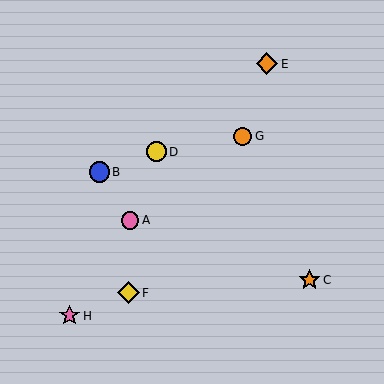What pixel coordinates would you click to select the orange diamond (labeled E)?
Click at (267, 64) to select the orange diamond E.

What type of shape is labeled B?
Shape B is a blue circle.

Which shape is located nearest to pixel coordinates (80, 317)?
The pink star (labeled H) at (69, 316) is nearest to that location.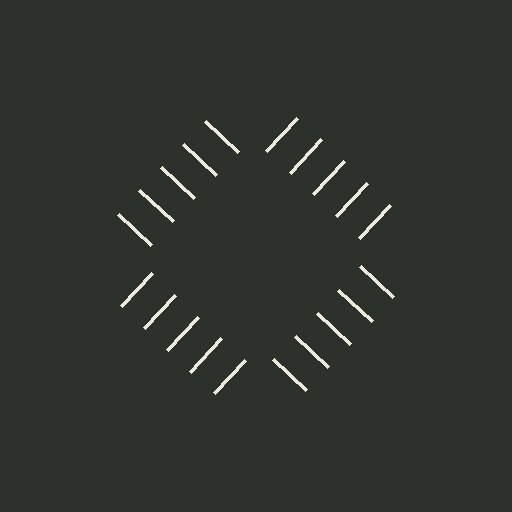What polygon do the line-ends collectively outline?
An illusory square — the line segments terminate on its edges but no continuous stroke is drawn.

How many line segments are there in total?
20 — 5 along each of the 4 edges.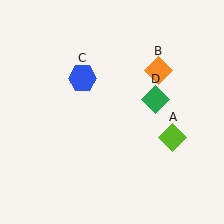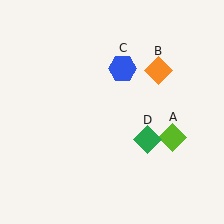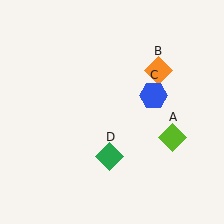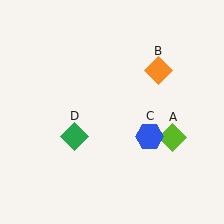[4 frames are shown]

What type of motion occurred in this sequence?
The blue hexagon (object C), green diamond (object D) rotated clockwise around the center of the scene.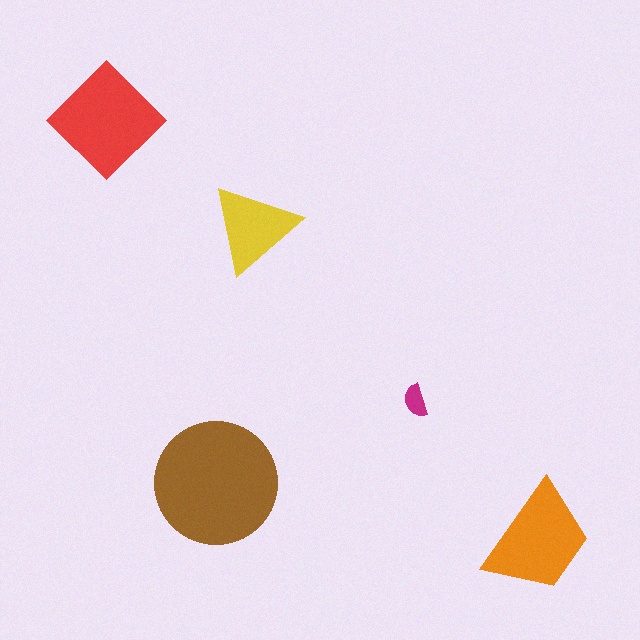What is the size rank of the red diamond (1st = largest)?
2nd.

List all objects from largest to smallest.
The brown circle, the red diamond, the orange trapezoid, the yellow triangle, the magenta semicircle.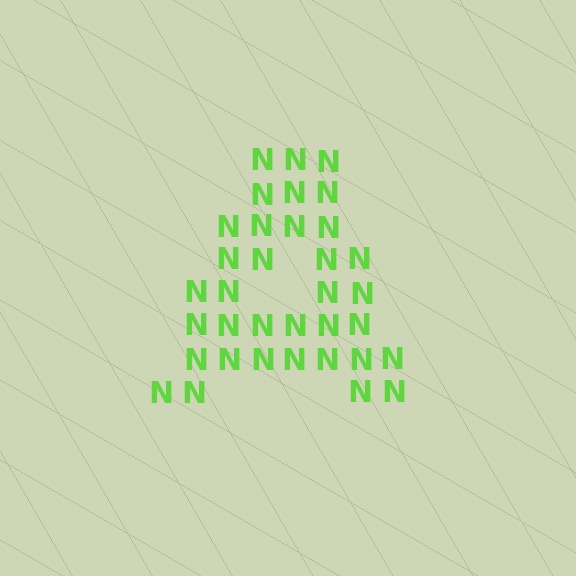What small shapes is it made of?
It is made of small letter N's.